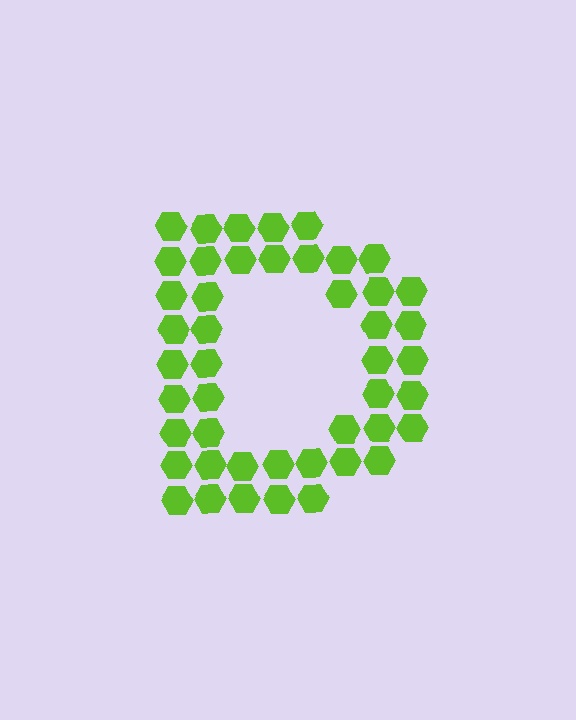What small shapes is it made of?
It is made of small hexagons.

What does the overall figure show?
The overall figure shows the letter D.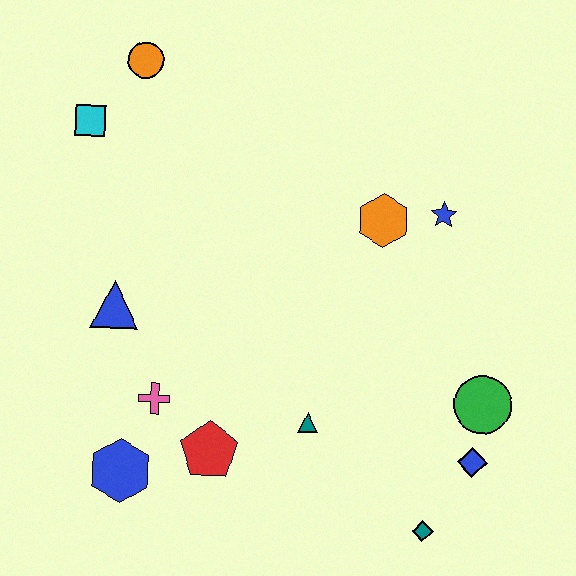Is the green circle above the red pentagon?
Yes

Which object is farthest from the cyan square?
The teal diamond is farthest from the cyan square.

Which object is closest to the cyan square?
The orange circle is closest to the cyan square.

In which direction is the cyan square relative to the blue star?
The cyan square is to the left of the blue star.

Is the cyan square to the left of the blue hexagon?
Yes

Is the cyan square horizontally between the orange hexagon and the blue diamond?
No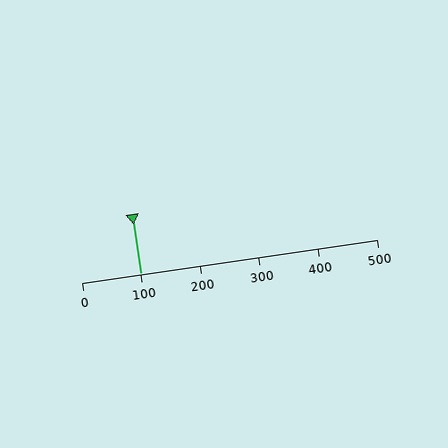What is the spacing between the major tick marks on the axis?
The major ticks are spaced 100 apart.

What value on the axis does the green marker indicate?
The marker indicates approximately 100.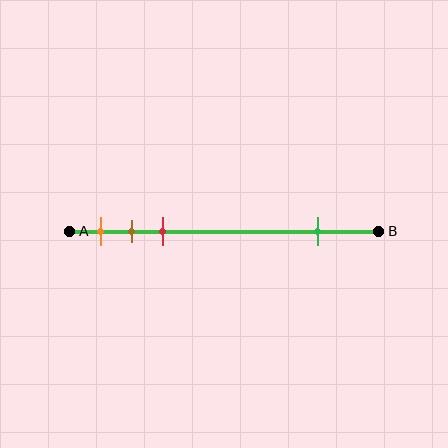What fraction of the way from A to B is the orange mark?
The orange mark is approximately 10% (0.1) of the way from A to B.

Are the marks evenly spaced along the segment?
No, the marks are not evenly spaced.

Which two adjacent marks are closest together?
The brown and red marks are the closest adjacent pair.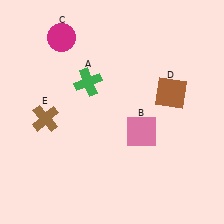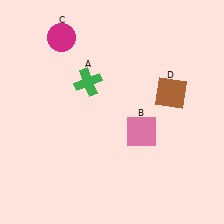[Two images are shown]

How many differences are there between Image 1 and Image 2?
There is 1 difference between the two images.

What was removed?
The brown cross (E) was removed in Image 2.